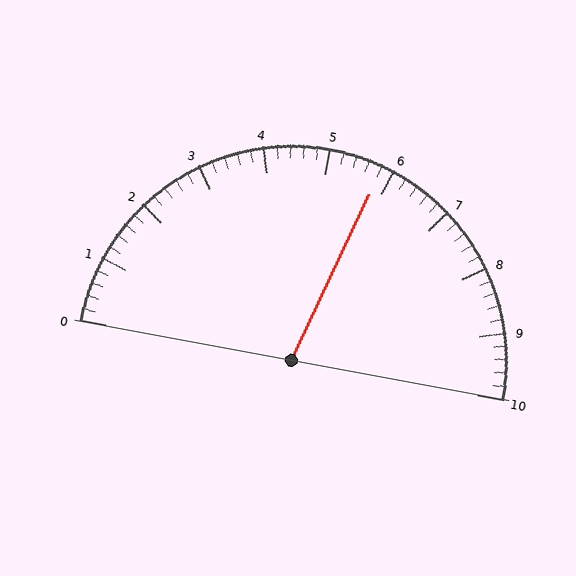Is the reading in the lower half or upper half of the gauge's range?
The reading is in the upper half of the range (0 to 10).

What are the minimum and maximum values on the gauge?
The gauge ranges from 0 to 10.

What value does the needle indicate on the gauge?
The needle indicates approximately 5.8.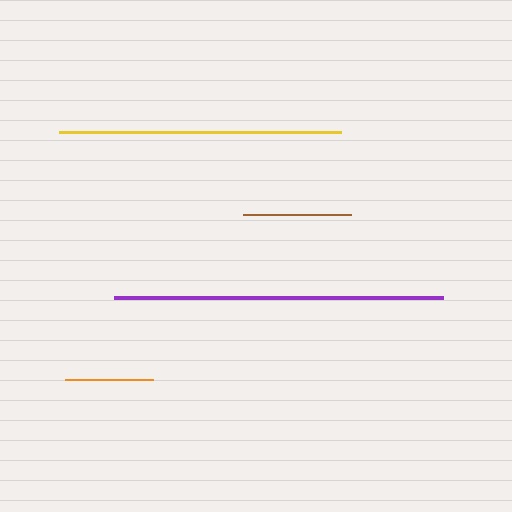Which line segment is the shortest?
The orange line is the shortest at approximately 88 pixels.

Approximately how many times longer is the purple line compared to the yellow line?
The purple line is approximately 1.2 times the length of the yellow line.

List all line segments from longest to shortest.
From longest to shortest: purple, yellow, brown, orange.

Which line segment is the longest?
The purple line is the longest at approximately 329 pixels.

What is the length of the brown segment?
The brown segment is approximately 108 pixels long.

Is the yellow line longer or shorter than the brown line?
The yellow line is longer than the brown line.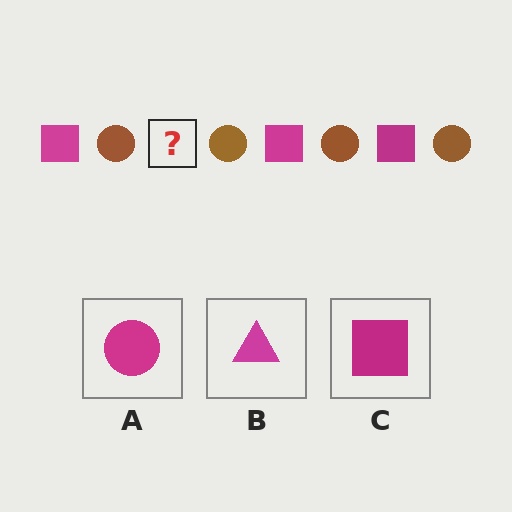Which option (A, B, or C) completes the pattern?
C.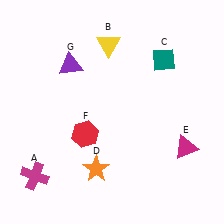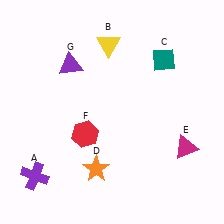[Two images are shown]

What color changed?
The cross (A) changed from magenta in Image 1 to purple in Image 2.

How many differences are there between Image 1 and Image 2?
There is 1 difference between the two images.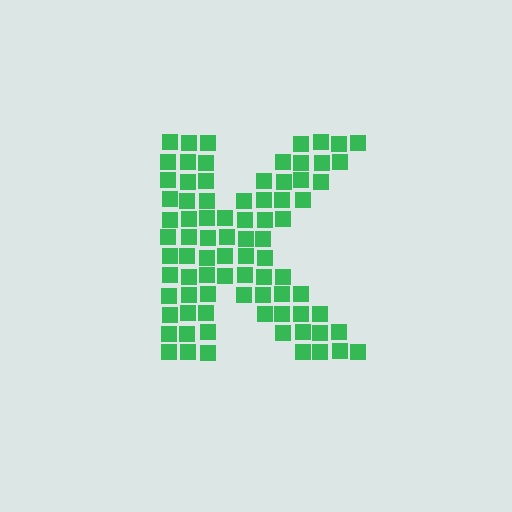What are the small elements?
The small elements are squares.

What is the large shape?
The large shape is the letter K.